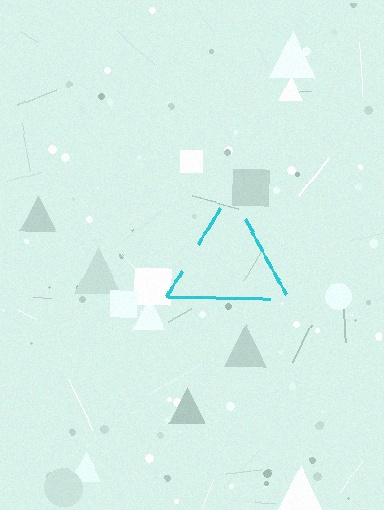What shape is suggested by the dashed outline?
The dashed outline suggests a triangle.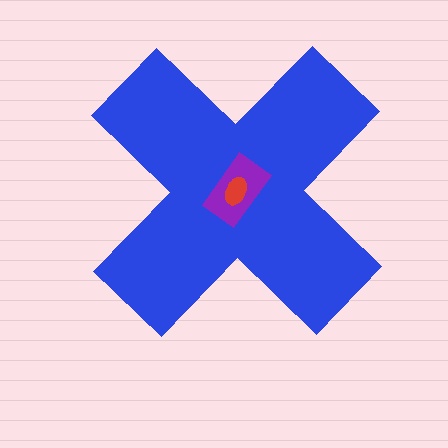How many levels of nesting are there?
3.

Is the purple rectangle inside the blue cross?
Yes.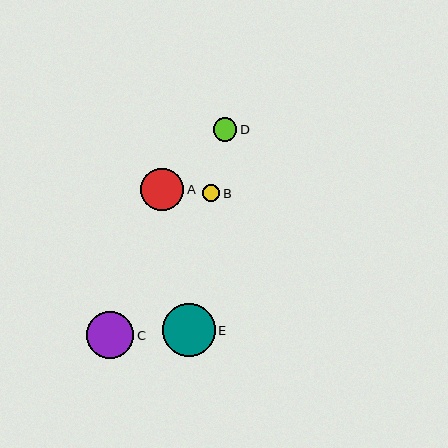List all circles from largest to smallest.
From largest to smallest: E, C, A, D, B.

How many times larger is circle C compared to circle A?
Circle C is approximately 1.1 times the size of circle A.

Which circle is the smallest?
Circle B is the smallest with a size of approximately 17 pixels.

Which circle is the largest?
Circle E is the largest with a size of approximately 53 pixels.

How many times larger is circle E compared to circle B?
Circle E is approximately 3.1 times the size of circle B.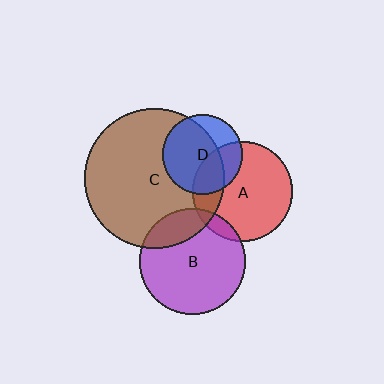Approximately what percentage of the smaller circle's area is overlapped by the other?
Approximately 35%.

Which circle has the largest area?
Circle C (brown).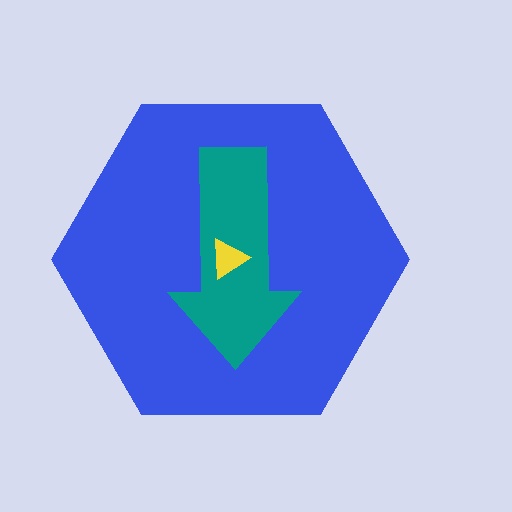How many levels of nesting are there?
3.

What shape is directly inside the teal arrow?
The yellow triangle.